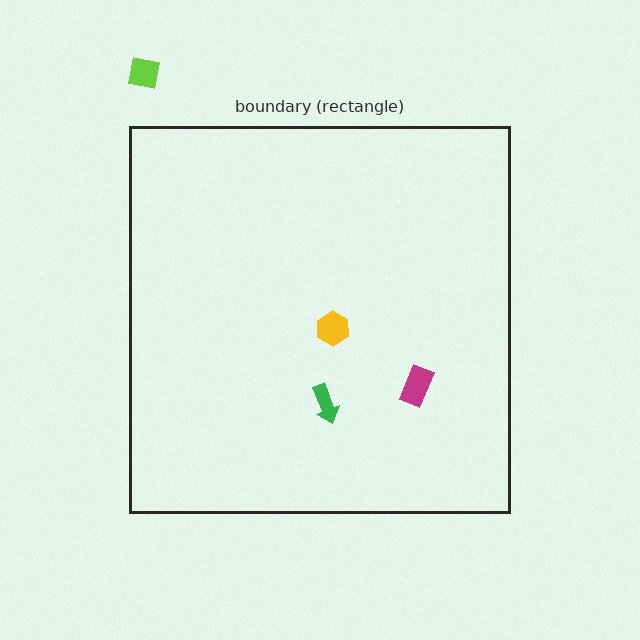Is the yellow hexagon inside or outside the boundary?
Inside.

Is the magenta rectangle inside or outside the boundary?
Inside.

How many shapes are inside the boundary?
3 inside, 1 outside.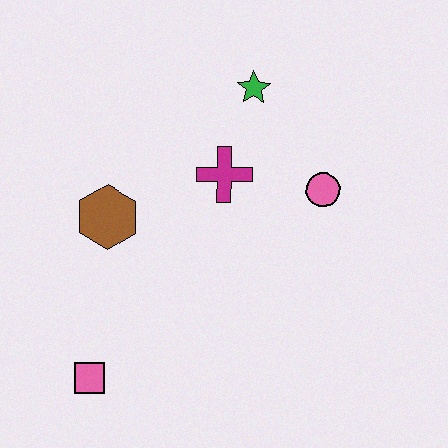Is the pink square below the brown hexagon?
Yes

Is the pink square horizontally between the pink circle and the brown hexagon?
No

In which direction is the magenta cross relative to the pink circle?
The magenta cross is to the left of the pink circle.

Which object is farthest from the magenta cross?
The pink square is farthest from the magenta cross.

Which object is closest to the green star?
The magenta cross is closest to the green star.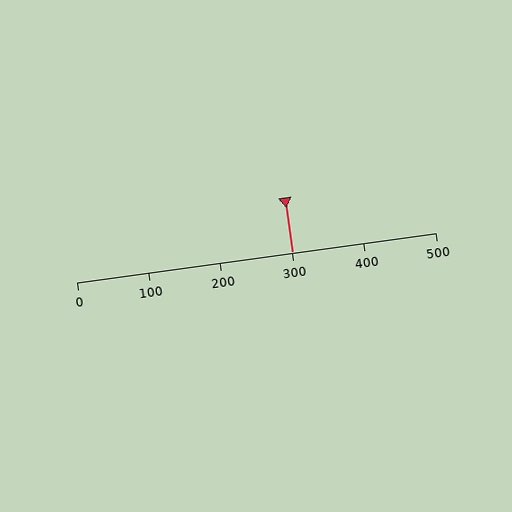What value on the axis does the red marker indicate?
The marker indicates approximately 300.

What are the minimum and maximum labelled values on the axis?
The axis runs from 0 to 500.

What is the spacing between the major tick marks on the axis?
The major ticks are spaced 100 apart.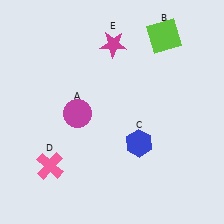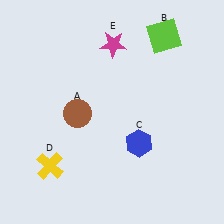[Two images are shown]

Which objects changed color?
A changed from magenta to brown. D changed from pink to yellow.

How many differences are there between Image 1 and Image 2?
There are 2 differences between the two images.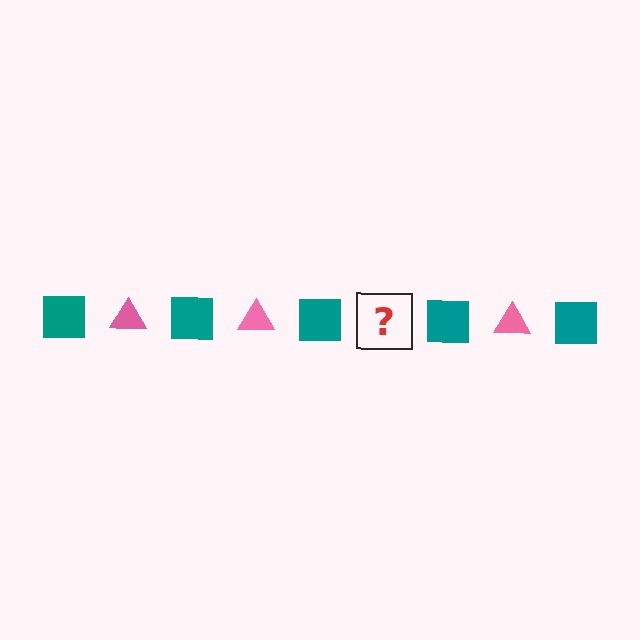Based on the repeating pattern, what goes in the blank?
The blank should be a pink triangle.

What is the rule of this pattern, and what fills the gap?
The rule is that the pattern alternates between teal square and pink triangle. The gap should be filled with a pink triangle.